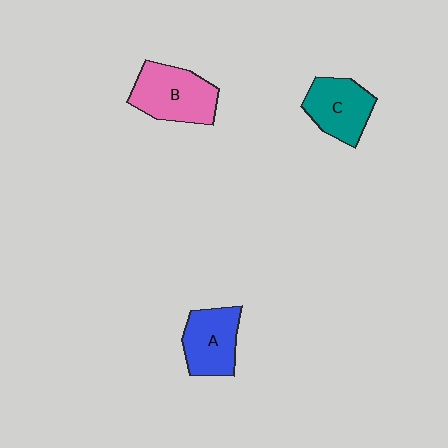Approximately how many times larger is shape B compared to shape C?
Approximately 1.2 times.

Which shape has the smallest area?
Shape C (teal).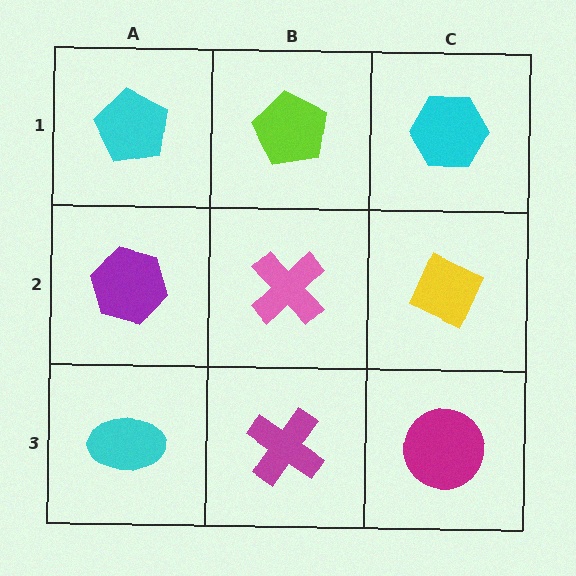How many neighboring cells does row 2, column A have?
3.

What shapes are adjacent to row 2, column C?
A cyan hexagon (row 1, column C), a magenta circle (row 3, column C), a pink cross (row 2, column B).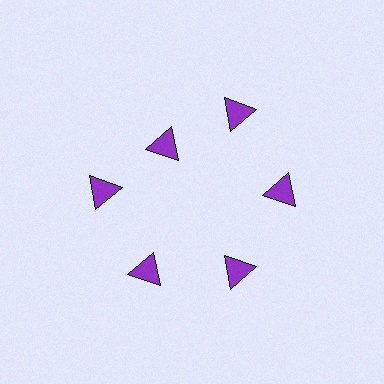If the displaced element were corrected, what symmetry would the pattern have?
It would have 6-fold rotational symmetry — the pattern would map onto itself every 60 degrees.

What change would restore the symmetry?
The symmetry would be restored by moving it outward, back onto the ring so that all 6 triangles sit at equal angles and equal distance from the center.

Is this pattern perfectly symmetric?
No. The 6 purple triangles are arranged in a ring, but one element near the 11 o'clock position is pulled inward toward the center, breaking the 6-fold rotational symmetry.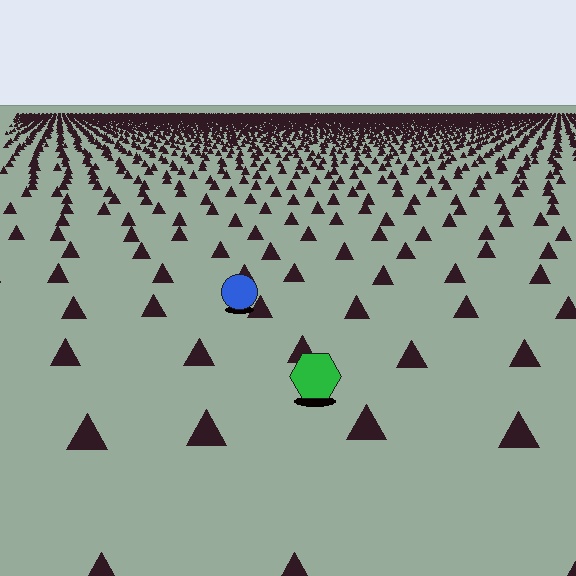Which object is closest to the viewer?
The green hexagon is closest. The texture marks near it are larger and more spread out.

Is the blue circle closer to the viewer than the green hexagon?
No. The green hexagon is closer — you can tell from the texture gradient: the ground texture is coarser near it.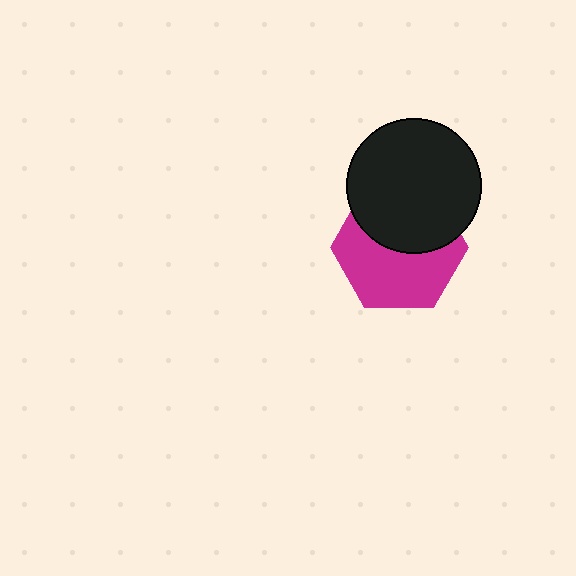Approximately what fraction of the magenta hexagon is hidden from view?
Roughly 44% of the magenta hexagon is hidden behind the black circle.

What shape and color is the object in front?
The object in front is a black circle.